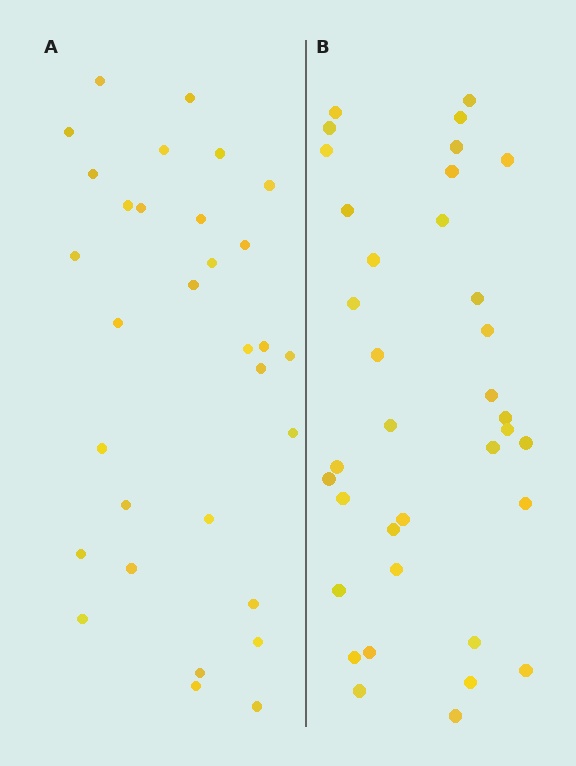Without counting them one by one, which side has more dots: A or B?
Region B (the right region) has more dots.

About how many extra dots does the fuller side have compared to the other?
Region B has about 5 more dots than region A.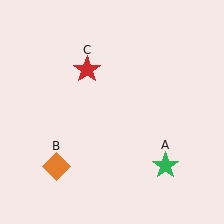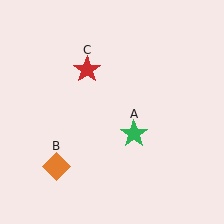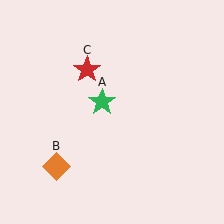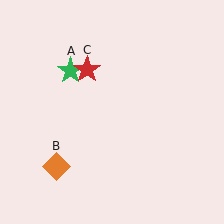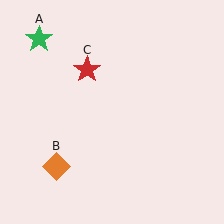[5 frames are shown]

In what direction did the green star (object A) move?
The green star (object A) moved up and to the left.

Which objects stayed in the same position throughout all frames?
Orange diamond (object B) and red star (object C) remained stationary.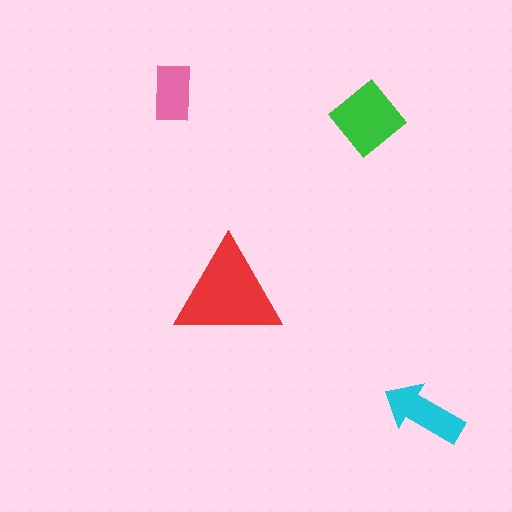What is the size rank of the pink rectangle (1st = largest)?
4th.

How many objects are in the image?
There are 4 objects in the image.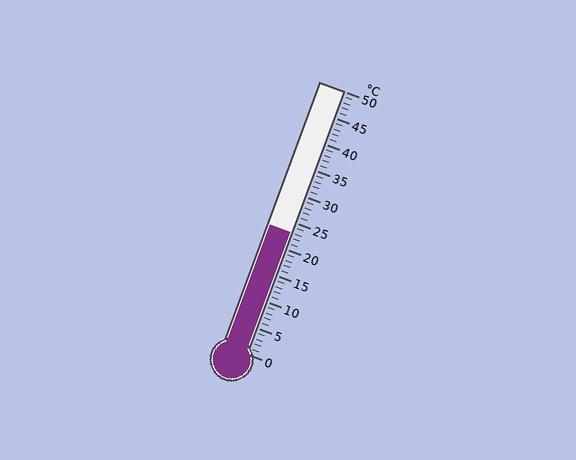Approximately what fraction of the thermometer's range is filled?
The thermometer is filled to approximately 45% of its range.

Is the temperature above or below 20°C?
The temperature is above 20°C.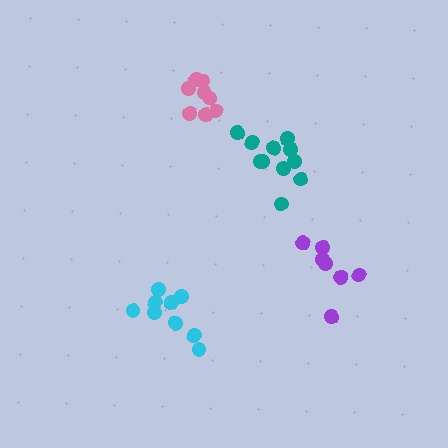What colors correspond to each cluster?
The clusters are colored: teal, purple, pink, cyan.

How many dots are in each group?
Group 1: 11 dots, Group 2: 7 dots, Group 3: 8 dots, Group 4: 9 dots (35 total).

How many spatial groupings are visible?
There are 4 spatial groupings.